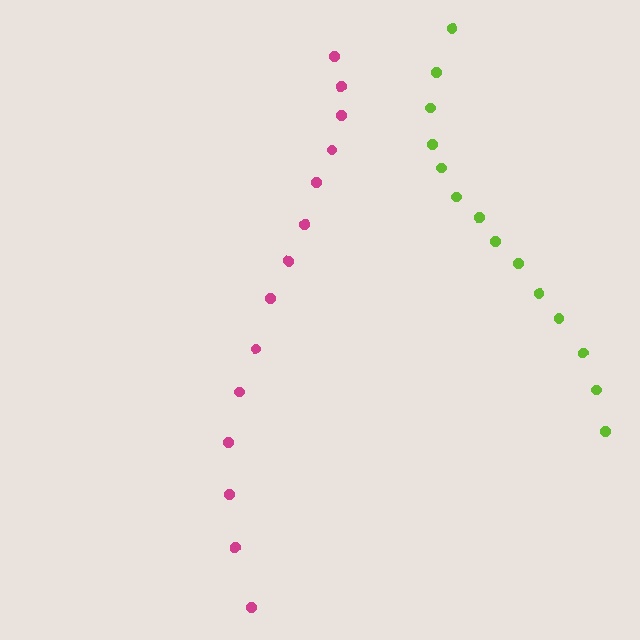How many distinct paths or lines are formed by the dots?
There are 2 distinct paths.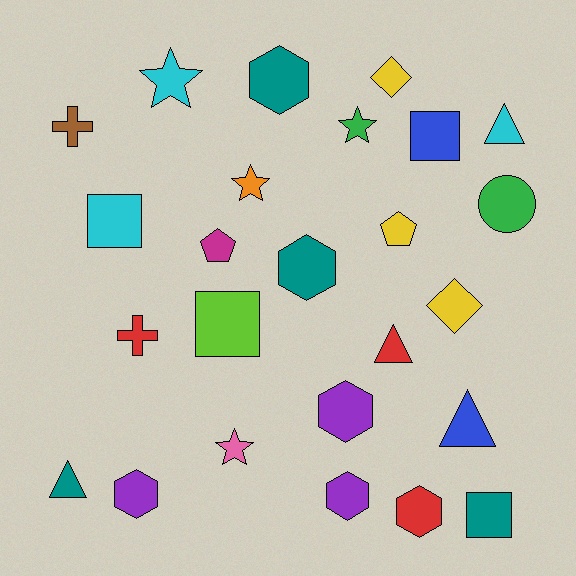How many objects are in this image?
There are 25 objects.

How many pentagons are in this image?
There are 2 pentagons.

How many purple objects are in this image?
There are 3 purple objects.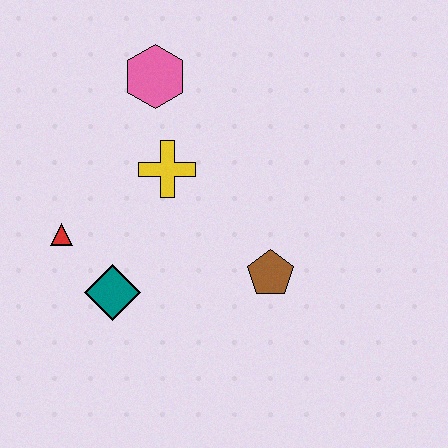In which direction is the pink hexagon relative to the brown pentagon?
The pink hexagon is above the brown pentagon.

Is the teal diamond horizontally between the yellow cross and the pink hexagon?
No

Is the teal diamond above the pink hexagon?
No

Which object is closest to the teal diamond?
The red triangle is closest to the teal diamond.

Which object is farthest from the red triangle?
The brown pentagon is farthest from the red triangle.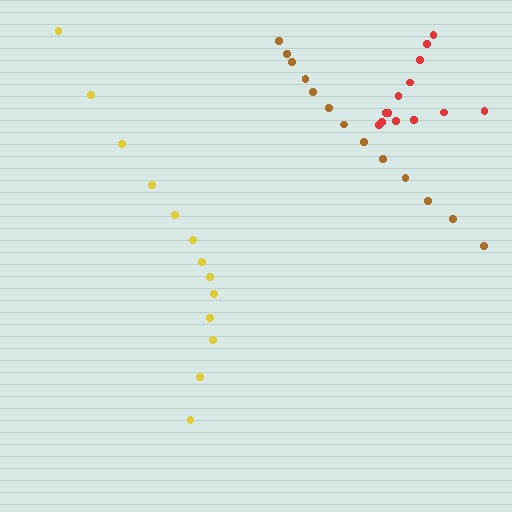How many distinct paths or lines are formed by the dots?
There are 3 distinct paths.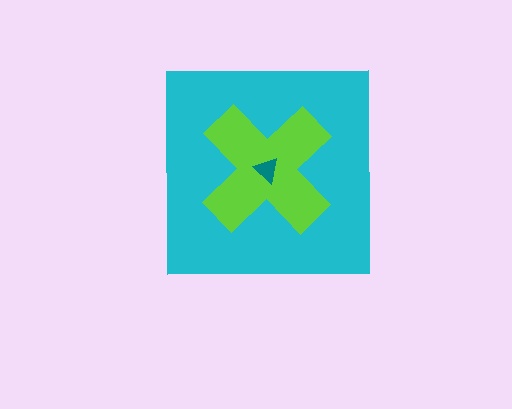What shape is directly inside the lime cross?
The teal triangle.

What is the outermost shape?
The cyan square.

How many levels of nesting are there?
3.